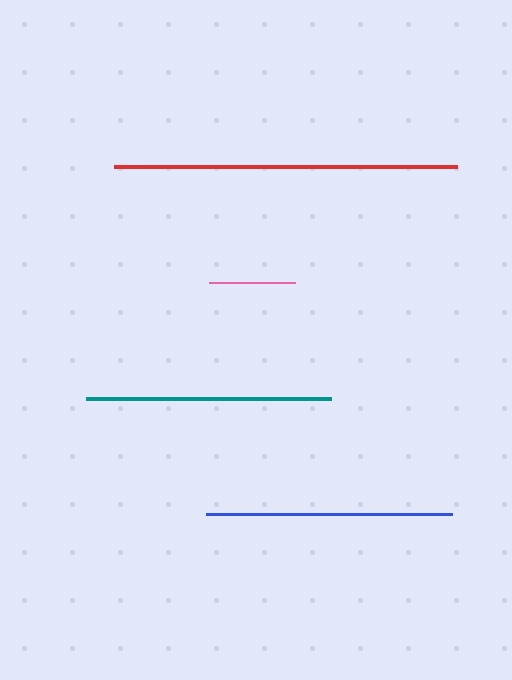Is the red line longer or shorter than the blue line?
The red line is longer than the blue line.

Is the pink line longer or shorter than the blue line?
The blue line is longer than the pink line.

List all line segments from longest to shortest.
From longest to shortest: red, blue, teal, pink.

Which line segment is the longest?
The red line is the longest at approximately 343 pixels.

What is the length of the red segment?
The red segment is approximately 343 pixels long.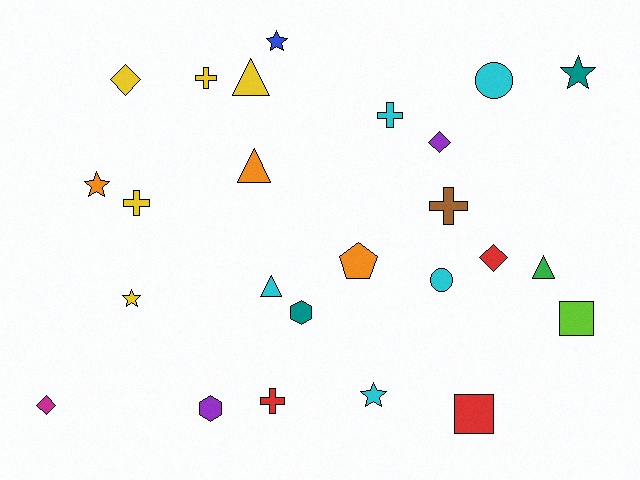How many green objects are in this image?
There is 1 green object.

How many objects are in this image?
There are 25 objects.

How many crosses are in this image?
There are 5 crosses.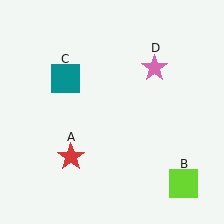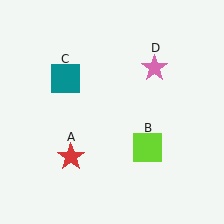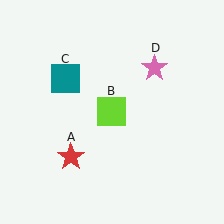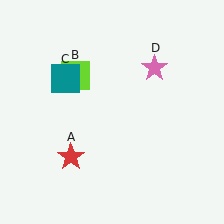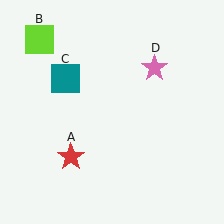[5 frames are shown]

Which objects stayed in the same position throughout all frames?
Red star (object A) and teal square (object C) and pink star (object D) remained stationary.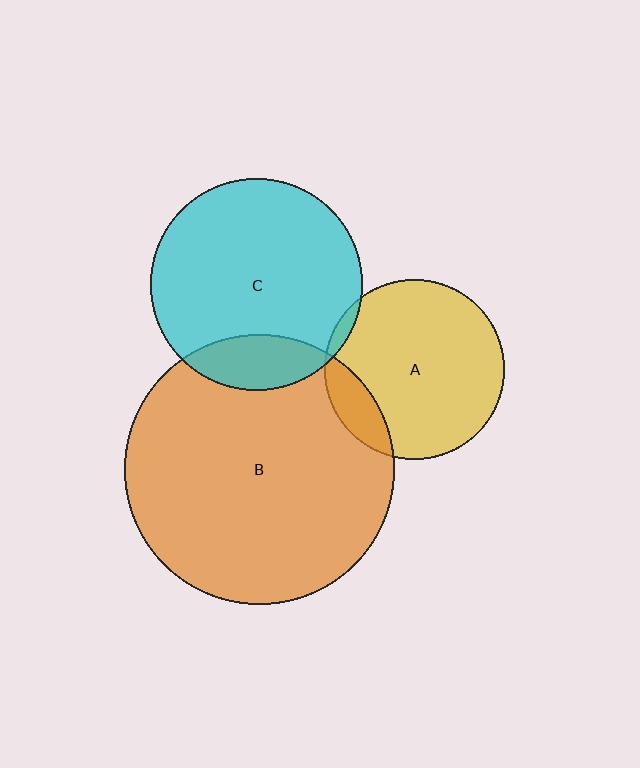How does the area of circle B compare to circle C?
Approximately 1.6 times.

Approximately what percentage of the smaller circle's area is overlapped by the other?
Approximately 15%.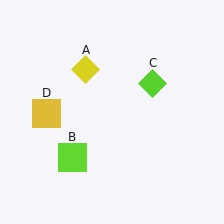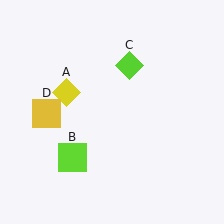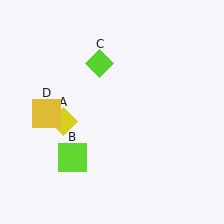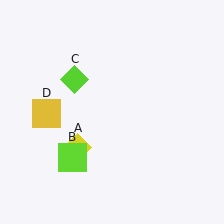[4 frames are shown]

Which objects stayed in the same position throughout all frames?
Lime square (object B) and yellow square (object D) remained stationary.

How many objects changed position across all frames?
2 objects changed position: yellow diamond (object A), lime diamond (object C).